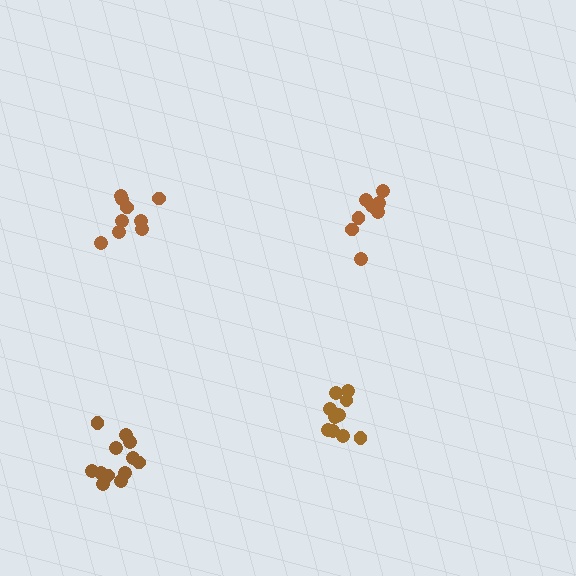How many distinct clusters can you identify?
There are 4 distinct clusters.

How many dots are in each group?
Group 1: 8 dots, Group 2: 9 dots, Group 3: 10 dots, Group 4: 12 dots (39 total).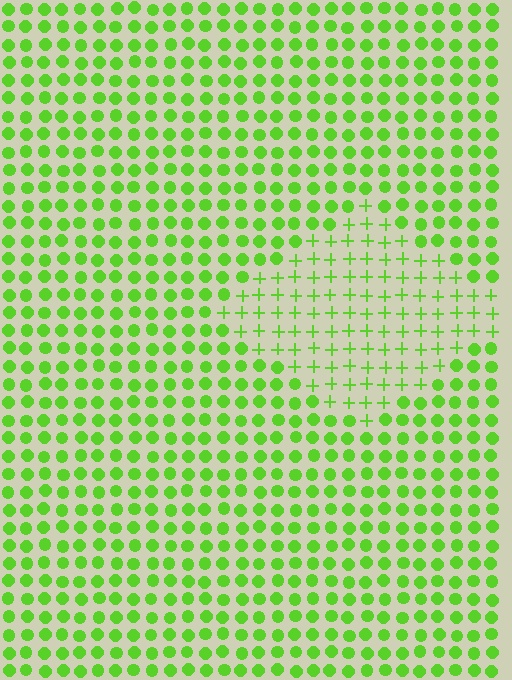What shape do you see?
I see a diamond.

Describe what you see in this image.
The image is filled with small lime elements arranged in a uniform grid. A diamond-shaped region contains plus signs, while the surrounding area contains circles. The boundary is defined purely by the change in element shape.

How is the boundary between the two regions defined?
The boundary is defined by a change in element shape: plus signs inside vs. circles outside. All elements share the same color and spacing.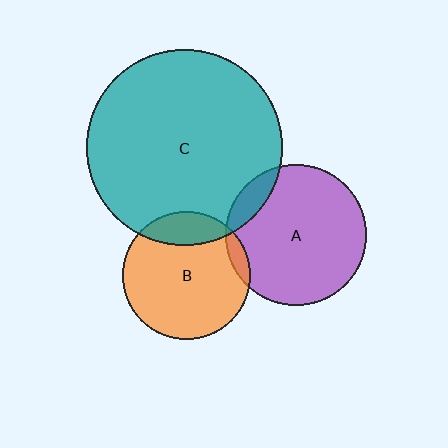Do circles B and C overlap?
Yes.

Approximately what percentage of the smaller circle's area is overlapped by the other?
Approximately 20%.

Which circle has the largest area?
Circle C (teal).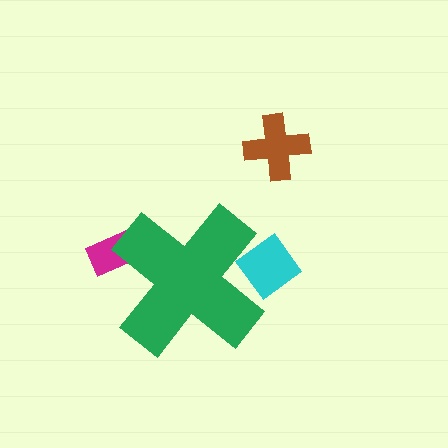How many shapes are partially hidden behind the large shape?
2 shapes are partially hidden.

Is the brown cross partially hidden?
No, the brown cross is fully visible.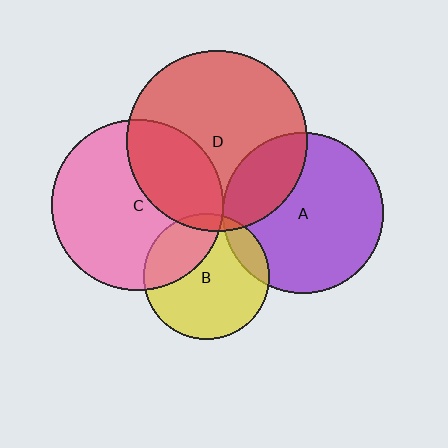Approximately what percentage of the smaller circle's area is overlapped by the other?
Approximately 30%.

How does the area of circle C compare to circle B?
Approximately 1.9 times.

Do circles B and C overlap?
Yes.